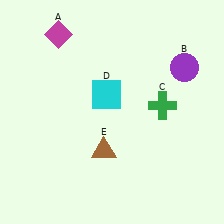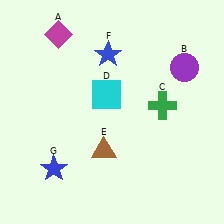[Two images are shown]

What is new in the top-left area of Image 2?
A blue star (F) was added in the top-left area of Image 2.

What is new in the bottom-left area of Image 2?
A blue star (G) was added in the bottom-left area of Image 2.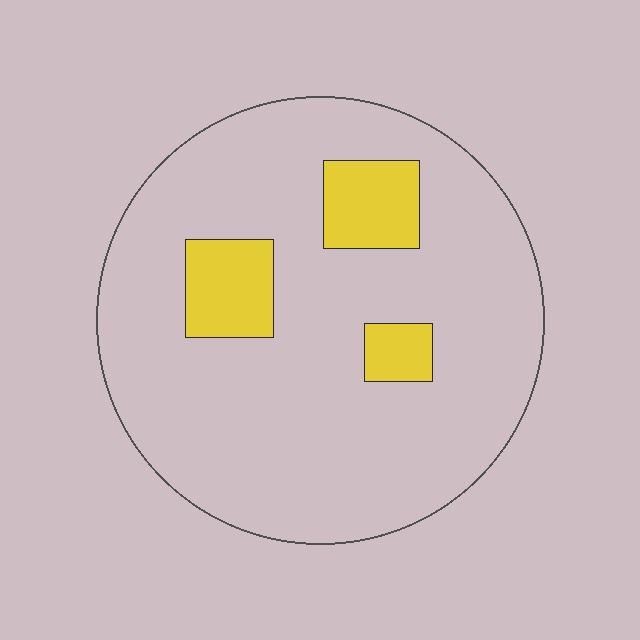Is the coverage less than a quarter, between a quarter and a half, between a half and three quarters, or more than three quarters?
Less than a quarter.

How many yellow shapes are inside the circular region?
3.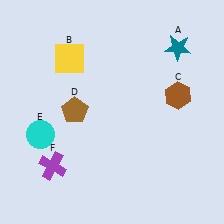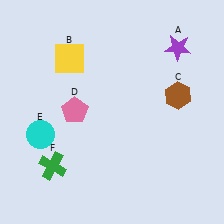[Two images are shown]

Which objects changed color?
A changed from teal to purple. D changed from brown to pink. F changed from purple to green.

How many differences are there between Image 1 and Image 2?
There are 3 differences between the two images.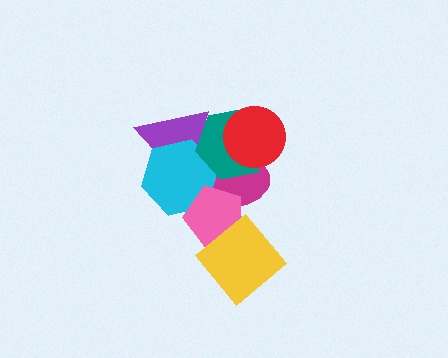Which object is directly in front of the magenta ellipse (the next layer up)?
The purple triangle is directly in front of the magenta ellipse.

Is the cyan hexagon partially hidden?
Yes, it is partially covered by another shape.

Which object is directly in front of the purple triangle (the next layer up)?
The cyan hexagon is directly in front of the purple triangle.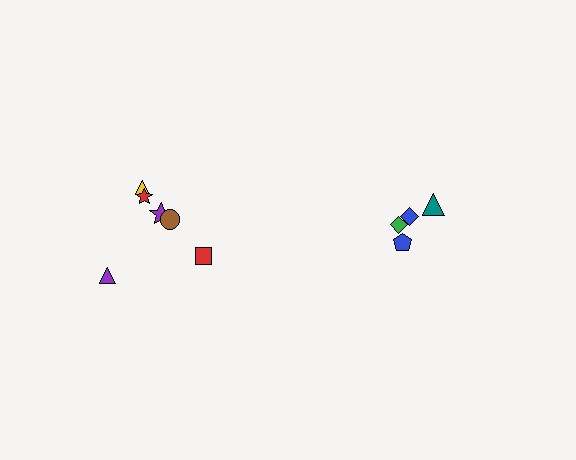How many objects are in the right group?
There are 4 objects.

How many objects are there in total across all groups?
There are 10 objects.